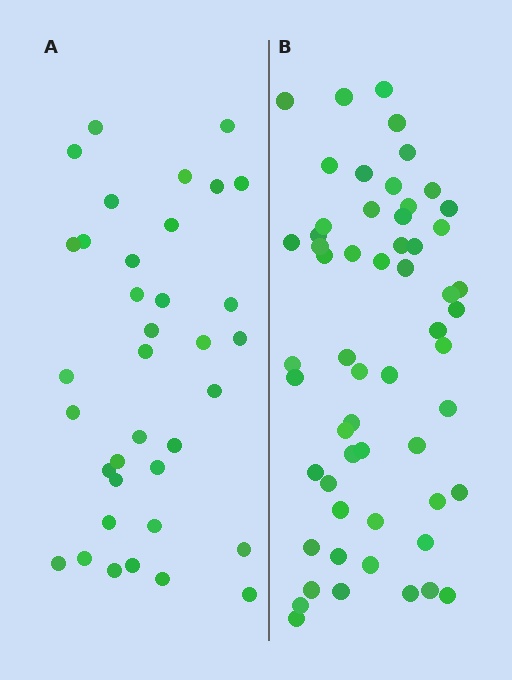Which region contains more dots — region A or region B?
Region B (the right region) has more dots.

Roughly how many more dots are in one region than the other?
Region B has approximately 20 more dots than region A.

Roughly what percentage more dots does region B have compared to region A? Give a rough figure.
About 60% more.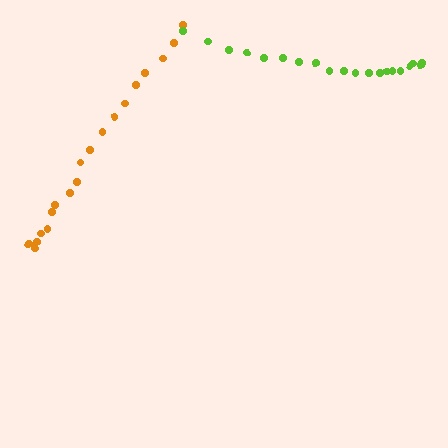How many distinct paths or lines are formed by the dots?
There are 2 distinct paths.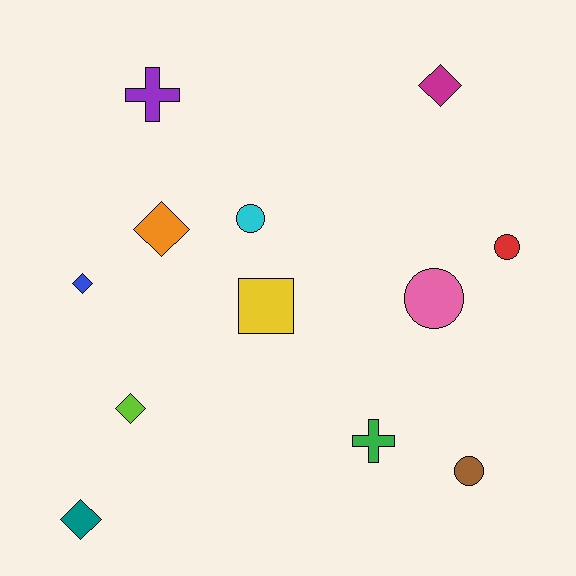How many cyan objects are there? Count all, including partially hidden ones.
There is 1 cyan object.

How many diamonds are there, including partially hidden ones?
There are 5 diamonds.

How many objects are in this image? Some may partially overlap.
There are 12 objects.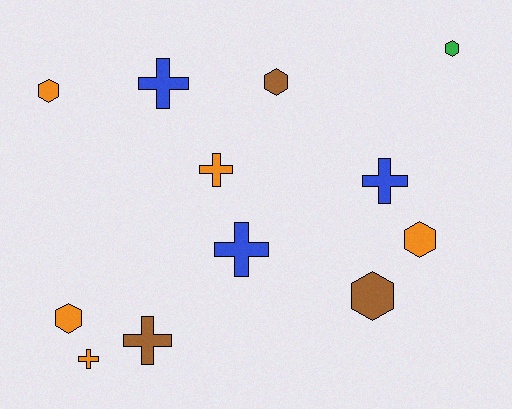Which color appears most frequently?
Orange, with 5 objects.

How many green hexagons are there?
There is 1 green hexagon.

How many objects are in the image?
There are 12 objects.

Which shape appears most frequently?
Cross, with 6 objects.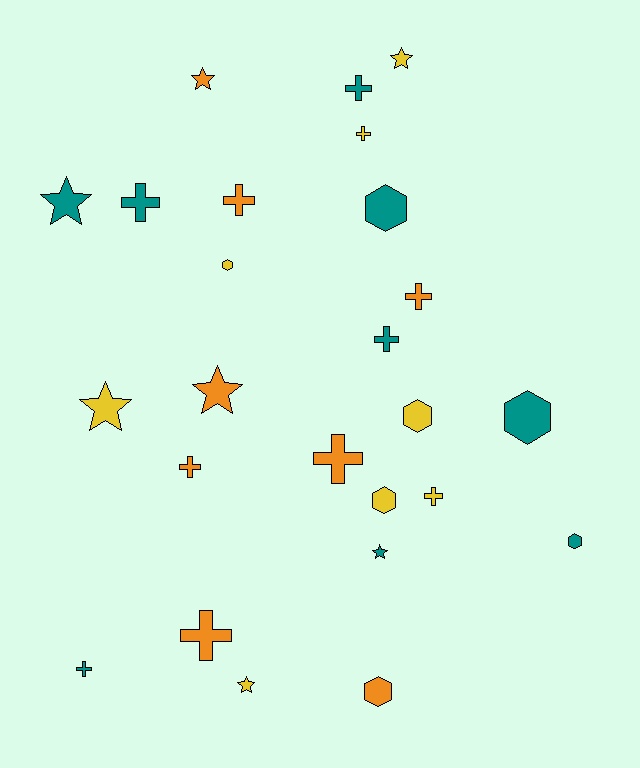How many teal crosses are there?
There are 4 teal crosses.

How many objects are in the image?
There are 25 objects.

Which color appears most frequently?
Teal, with 9 objects.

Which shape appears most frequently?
Cross, with 11 objects.